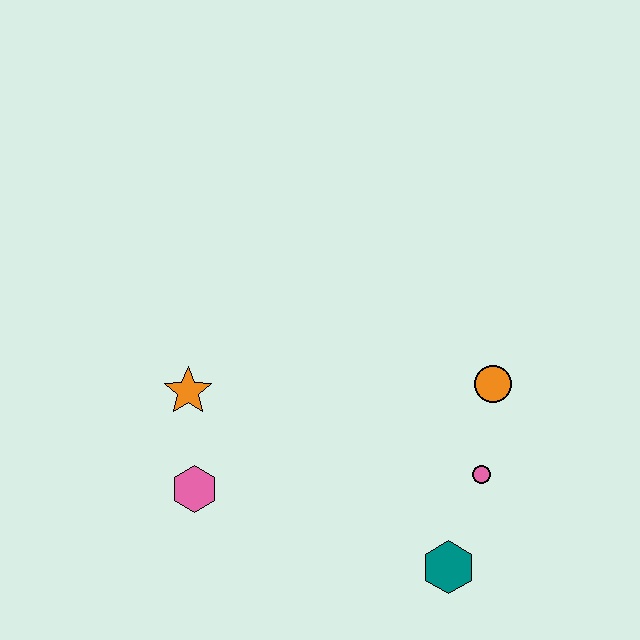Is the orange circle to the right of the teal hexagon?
Yes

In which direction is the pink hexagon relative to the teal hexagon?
The pink hexagon is to the left of the teal hexagon.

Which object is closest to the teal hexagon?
The pink circle is closest to the teal hexagon.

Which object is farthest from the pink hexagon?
The orange circle is farthest from the pink hexagon.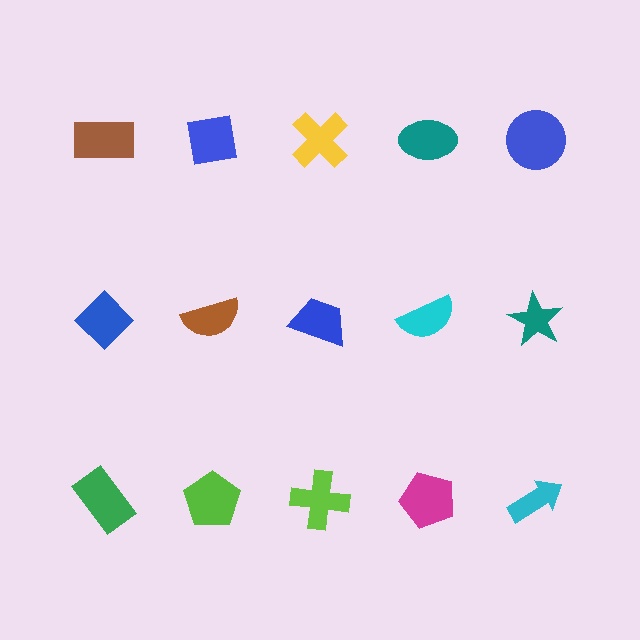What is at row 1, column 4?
A teal ellipse.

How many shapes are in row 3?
5 shapes.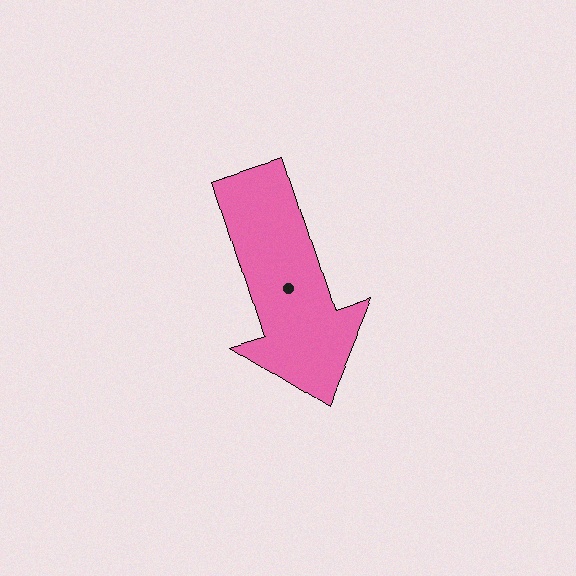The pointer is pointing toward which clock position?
Roughly 5 o'clock.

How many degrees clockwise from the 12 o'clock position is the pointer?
Approximately 162 degrees.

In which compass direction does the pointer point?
South.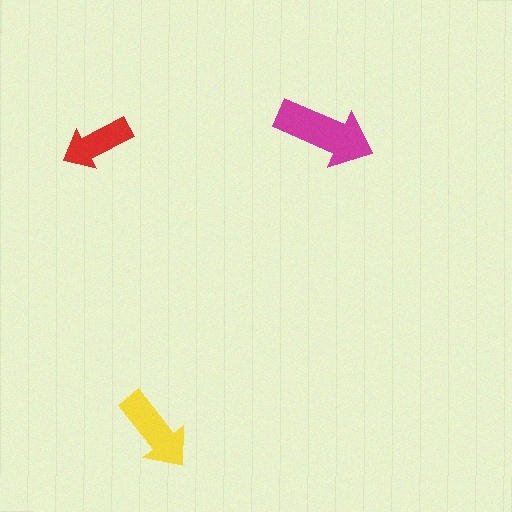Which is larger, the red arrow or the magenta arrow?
The magenta one.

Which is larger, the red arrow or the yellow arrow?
The yellow one.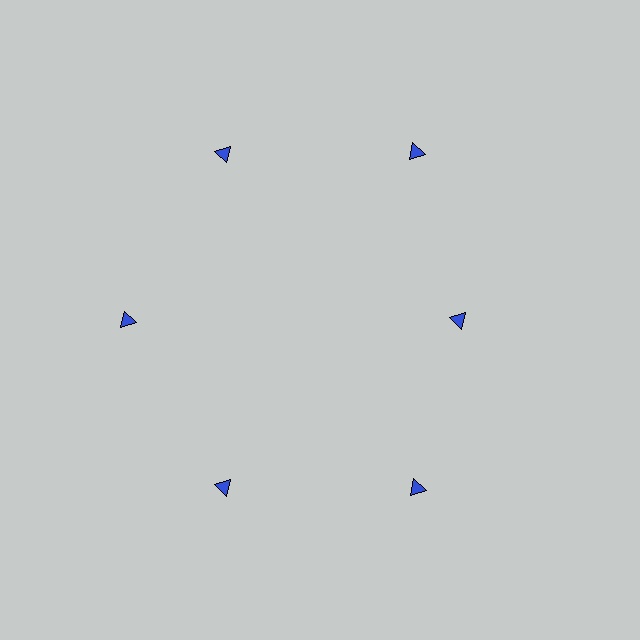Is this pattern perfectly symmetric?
No. The 6 blue triangles are arranged in a ring, but one element near the 3 o'clock position is pulled inward toward the center, breaking the 6-fold rotational symmetry.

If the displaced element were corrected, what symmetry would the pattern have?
It would have 6-fold rotational symmetry — the pattern would map onto itself every 60 degrees.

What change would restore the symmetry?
The symmetry would be restored by moving it outward, back onto the ring so that all 6 triangles sit at equal angles and equal distance from the center.